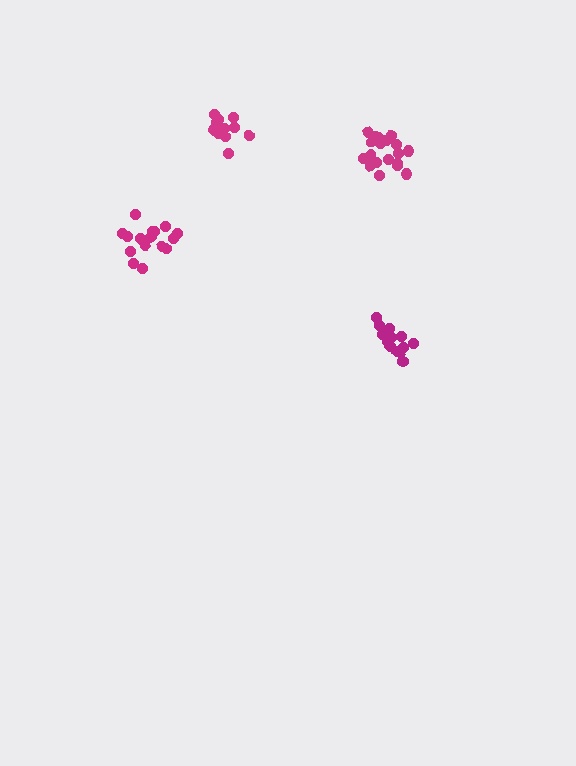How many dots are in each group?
Group 1: 15 dots, Group 2: 14 dots, Group 3: 19 dots, Group 4: 17 dots (65 total).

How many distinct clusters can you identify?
There are 4 distinct clusters.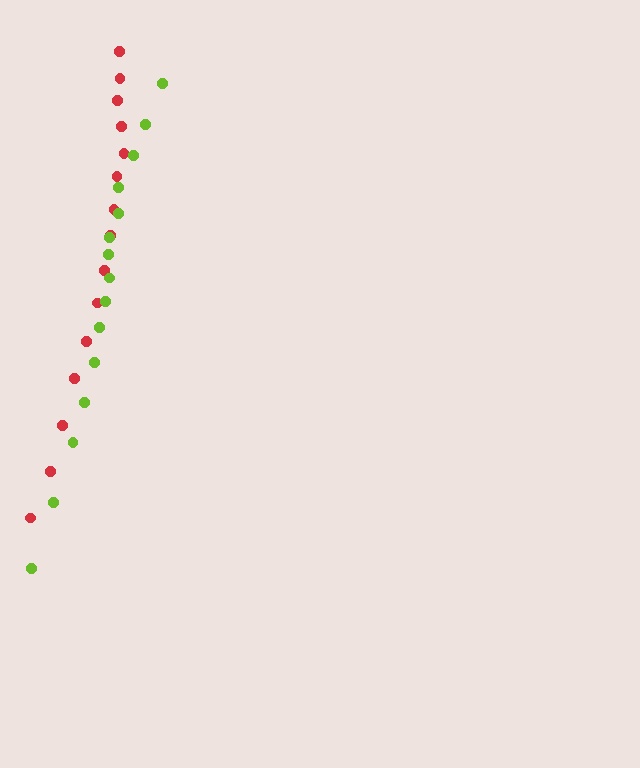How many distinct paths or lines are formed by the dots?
There are 2 distinct paths.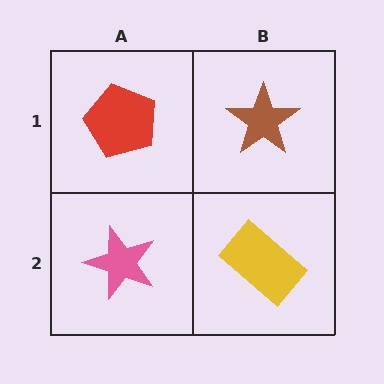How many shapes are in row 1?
2 shapes.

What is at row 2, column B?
A yellow rectangle.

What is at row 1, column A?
A red pentagon.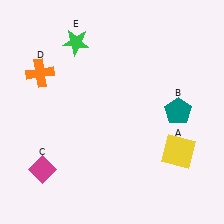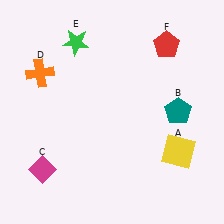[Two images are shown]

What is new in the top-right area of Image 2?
A red pentagon (F) was added in the top-right area of Image 2.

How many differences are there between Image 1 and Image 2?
There is 1 difference between the two images.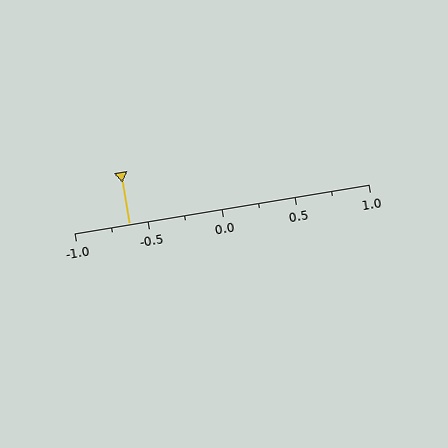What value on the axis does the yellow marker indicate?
The marker indicates approximately -0.62.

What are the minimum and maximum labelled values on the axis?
The axis runs from -1.0 to 1.0.